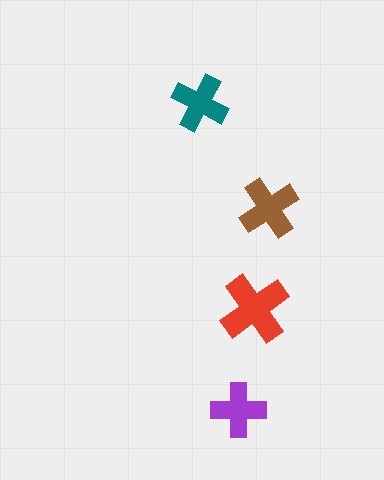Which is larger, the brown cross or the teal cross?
The brown one.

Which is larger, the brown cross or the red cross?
The red one.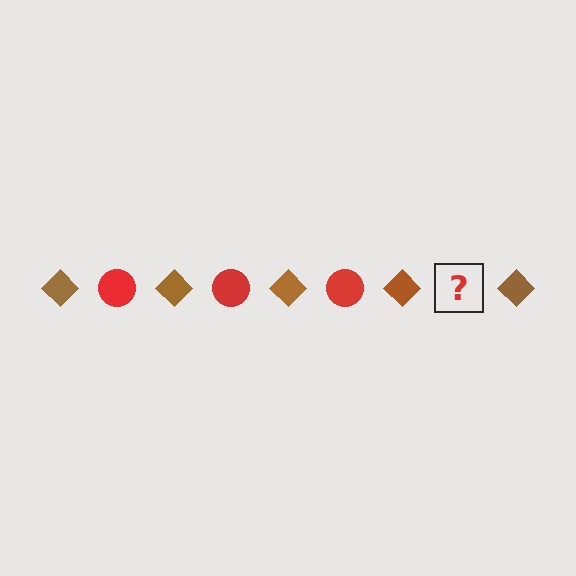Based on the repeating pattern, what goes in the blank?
The blank should be a red circle.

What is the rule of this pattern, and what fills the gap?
The rule is that the pattern alternates between brown diamond and red circle. The gap should be filled with a red circle.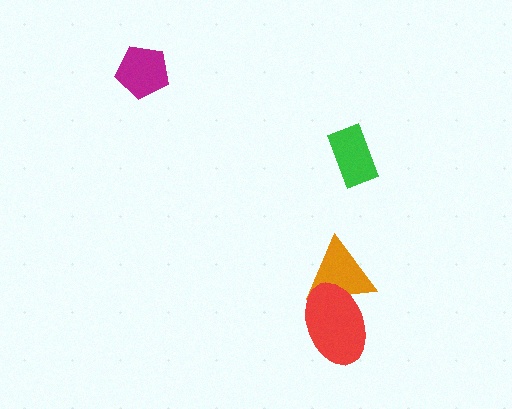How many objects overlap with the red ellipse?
1 object overlaps with the red ellipse.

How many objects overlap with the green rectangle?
0 objects overlap with the green rectangle.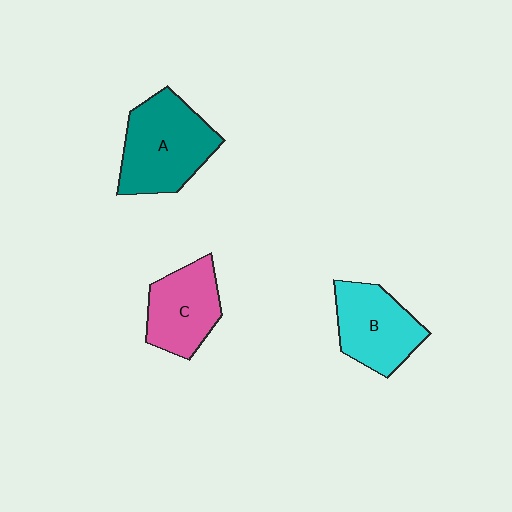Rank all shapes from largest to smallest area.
From largest to smallest: A (teal), B (cyan), C (pink).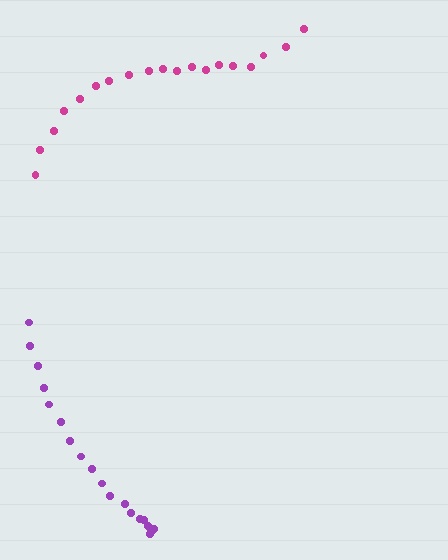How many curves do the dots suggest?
There are 2 distinct paths.